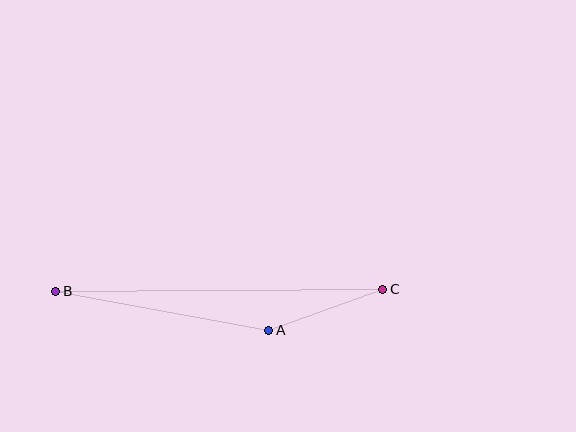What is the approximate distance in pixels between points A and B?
The distance between A and B is approximately 217 pixels.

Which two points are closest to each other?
Points A and C are closest to each other.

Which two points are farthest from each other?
Points B and C are farthest from each other.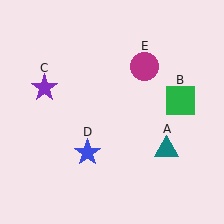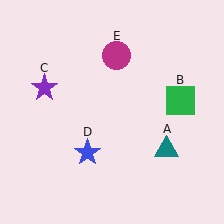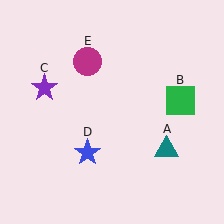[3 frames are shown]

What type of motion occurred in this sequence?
The magenta circle (object E) rotated counterclockwise around the center of the scene.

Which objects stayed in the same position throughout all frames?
Teal triangle (object A) and green square (object B) and purple star (object C) and blue star (object D) remained stationary.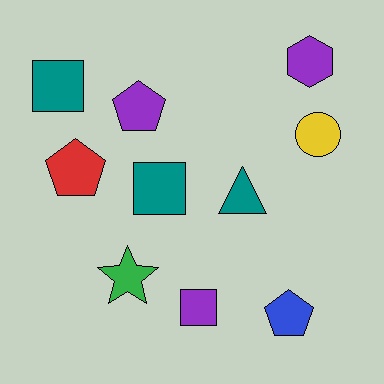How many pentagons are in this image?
There are 3 pentagons.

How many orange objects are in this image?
There are no orange objects.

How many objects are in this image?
There are 10 objects.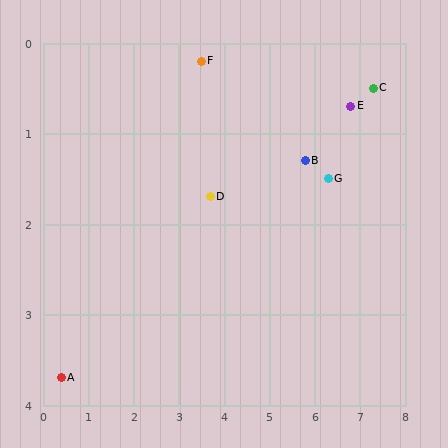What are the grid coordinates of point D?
Point D is at approximately (3.7, 1.7).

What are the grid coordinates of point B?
Point B is at approximately (5.8, 1.3).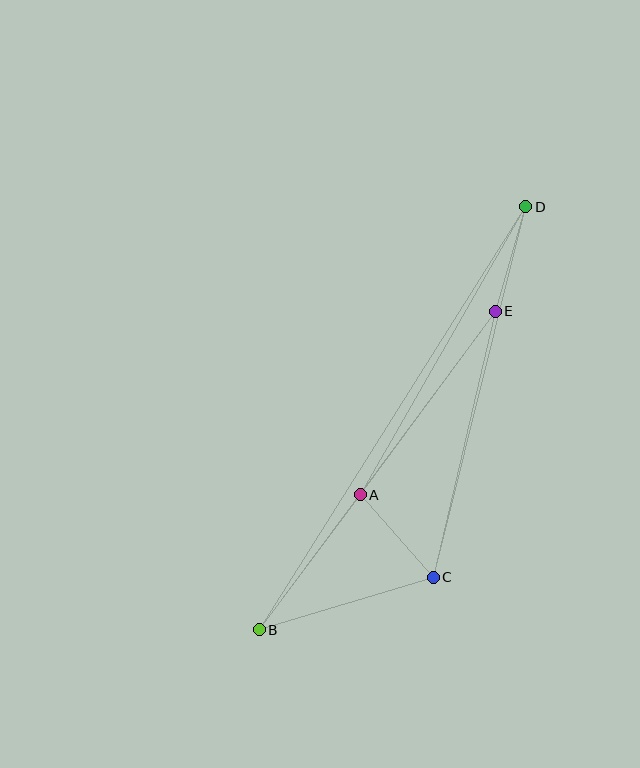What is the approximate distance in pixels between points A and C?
The distance between A and C is approximately 110 pixels.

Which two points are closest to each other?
Points D and E are closest to each other.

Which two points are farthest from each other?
Points B and D are farthest from each other.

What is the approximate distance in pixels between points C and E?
The distance between C and E is approximately 273 pixels.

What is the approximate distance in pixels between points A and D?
The distance between A and D is approximately 332 pixels.